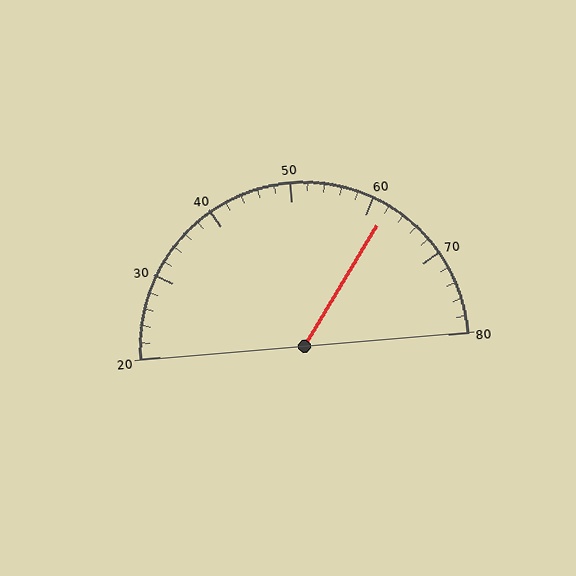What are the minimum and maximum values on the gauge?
The gauge ranges from 20 to 80.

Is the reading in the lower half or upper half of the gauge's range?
The reading is in the upper half of the range (20 to 80).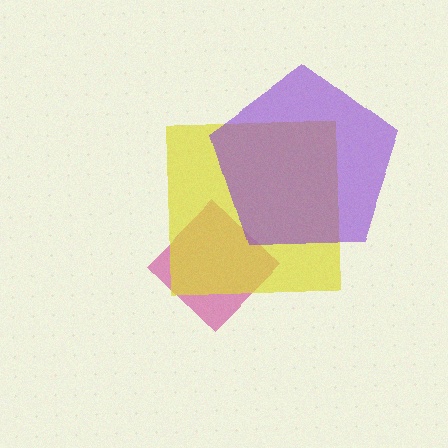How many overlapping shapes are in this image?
There are 3 overlapping shapes in the image.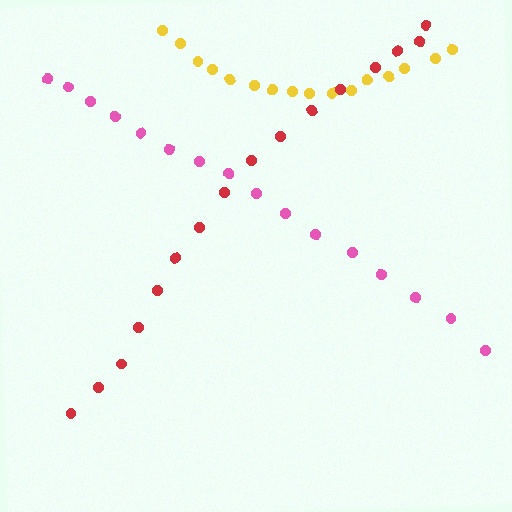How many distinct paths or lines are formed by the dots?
There are 3 distinct paths.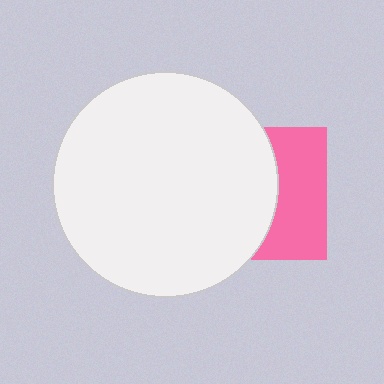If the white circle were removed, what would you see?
You would see the complete pink square.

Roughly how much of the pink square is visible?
A small part of it is visible (roughly 42%).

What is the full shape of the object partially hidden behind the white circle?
The partially hidden object is a pink square.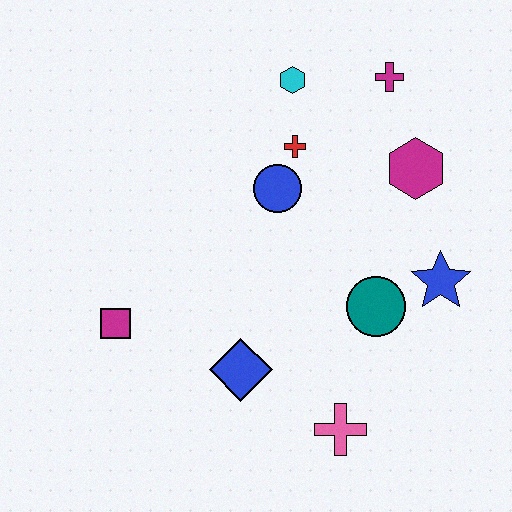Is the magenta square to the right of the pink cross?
No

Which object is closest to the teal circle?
The blue star is closest to the teal circle.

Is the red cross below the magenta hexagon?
No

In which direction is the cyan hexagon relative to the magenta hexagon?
The cyan hexagon is to the left of the magenta hexagon.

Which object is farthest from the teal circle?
The magenta square is farthest from the teal circle.